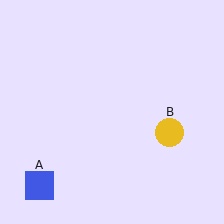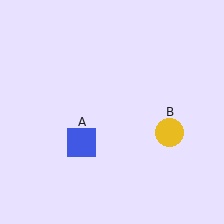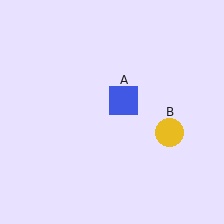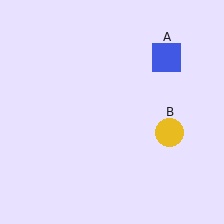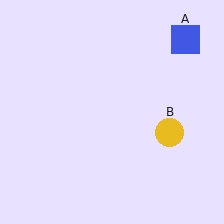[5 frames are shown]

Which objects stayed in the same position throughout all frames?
Yellow circle (object B) remained stationary.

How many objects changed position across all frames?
1 object changed position: blue square (object A).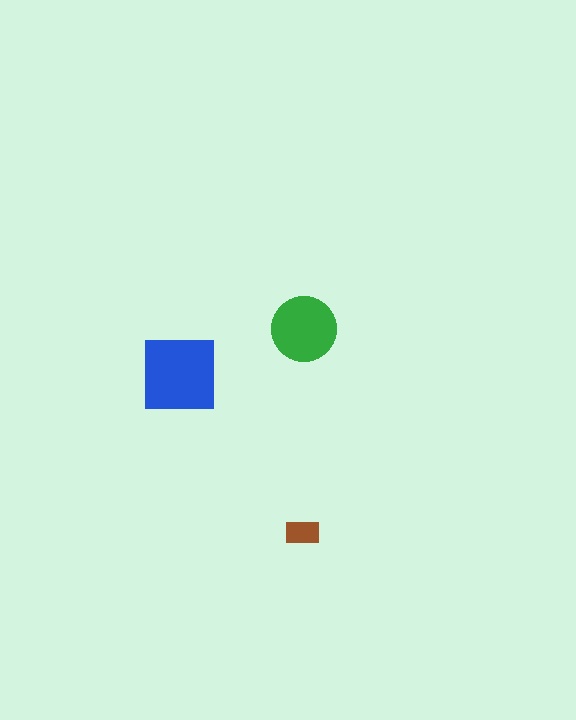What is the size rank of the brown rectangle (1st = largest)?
3rd.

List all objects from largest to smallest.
The blue square, the green circle, the brown rectangle.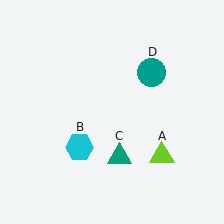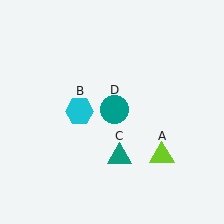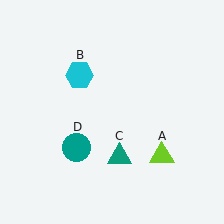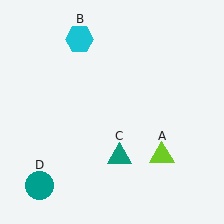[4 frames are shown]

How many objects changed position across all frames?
2 objects changed position: cyan hexagon (object B), teal circle (object D).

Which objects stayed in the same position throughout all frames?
Lime triangle (object A) and teal triangle (object C) remained stationary.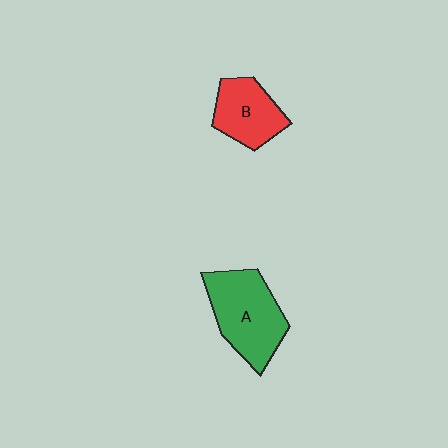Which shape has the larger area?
Shape A (green).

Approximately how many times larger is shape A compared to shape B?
Approximately 1.5 times.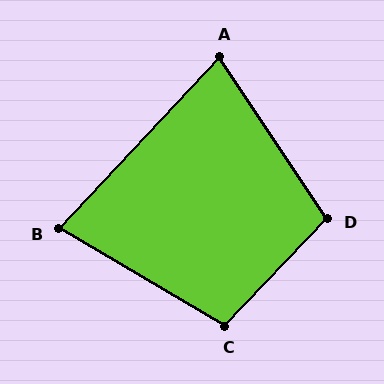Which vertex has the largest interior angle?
C, at approximately 103 degrees.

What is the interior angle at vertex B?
Approximately 77 degrees (acute).